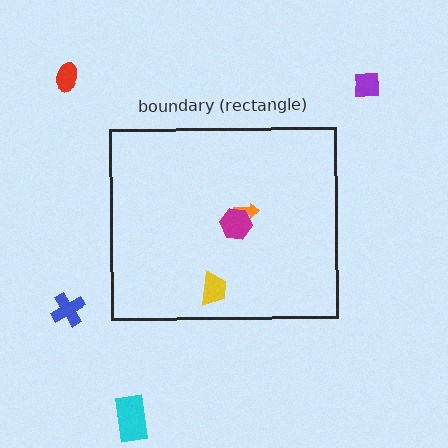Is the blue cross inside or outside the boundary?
Outside.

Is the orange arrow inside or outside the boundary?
Inside.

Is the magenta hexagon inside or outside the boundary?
Inside.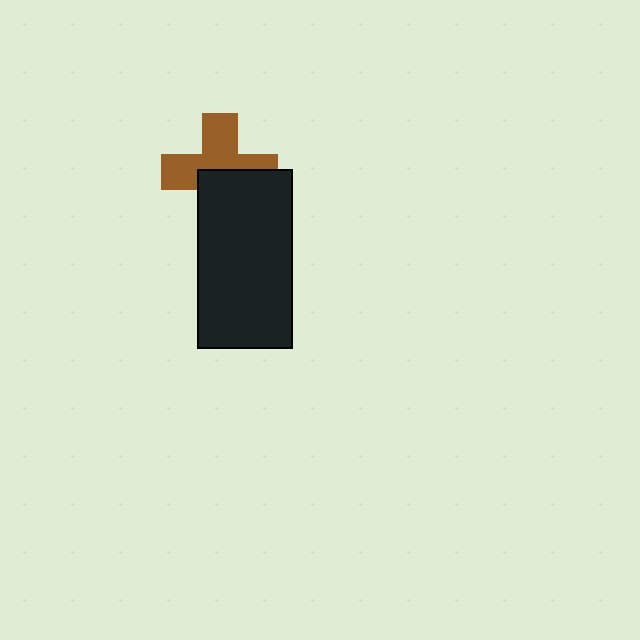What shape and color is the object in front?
The object in front is a black rectangle.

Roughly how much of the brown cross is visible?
About half of it is visible (roughly 56%).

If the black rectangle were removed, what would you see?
You would see the complete brown cross.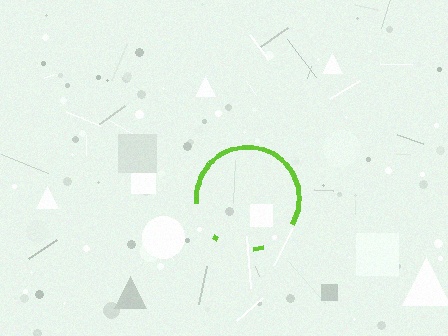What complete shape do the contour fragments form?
The contour fragments form a circle.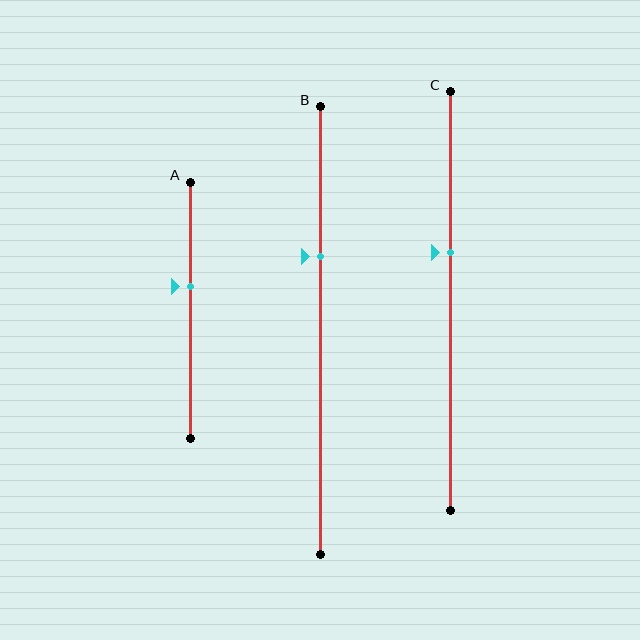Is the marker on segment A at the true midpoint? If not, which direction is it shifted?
No, the marker on segment A is shifted upward by about 9% of the segment length.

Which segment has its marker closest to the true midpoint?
Segment A has its marker closest to the true midpoint.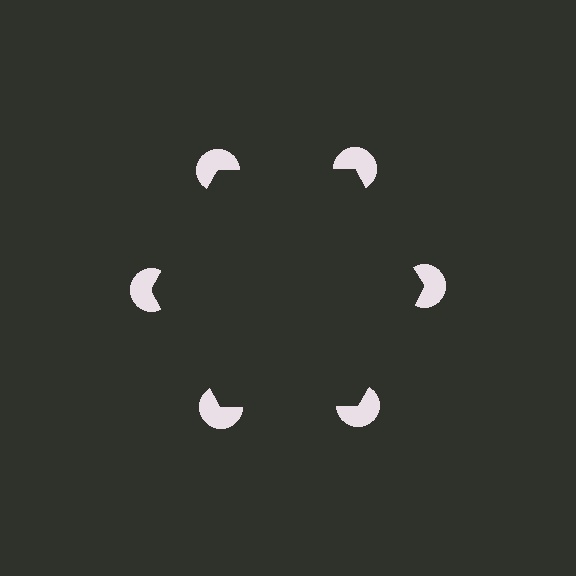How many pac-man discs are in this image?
There are 6 — one at each vertex of the illusory hexagon.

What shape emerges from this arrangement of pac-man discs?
An illusory hexagon — its edges are inferred from the aligned wedge cuts in the pac-man discs, not physically drawn.